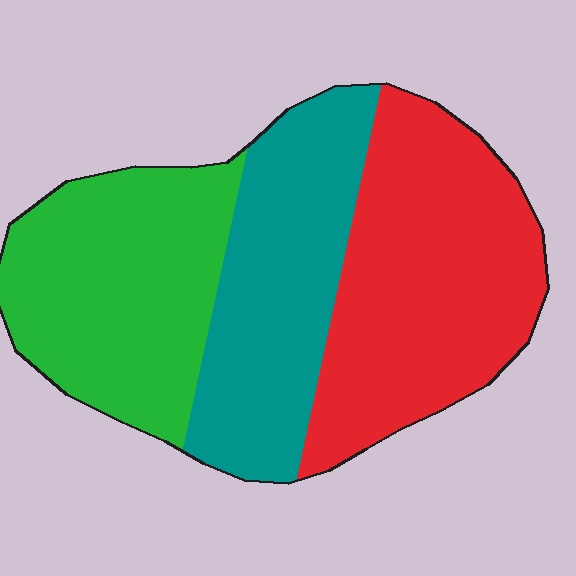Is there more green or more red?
Red.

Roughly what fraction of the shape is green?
Green covers 32% of the shape.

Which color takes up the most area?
Red, at roughly 40%.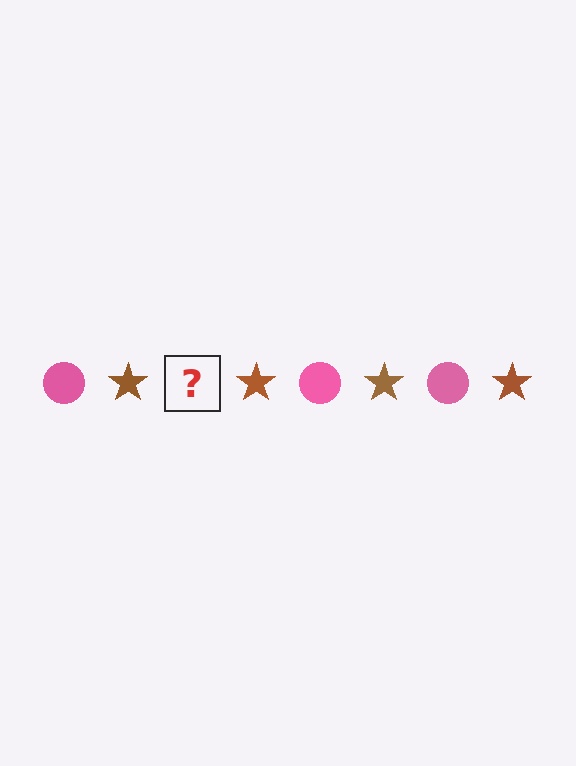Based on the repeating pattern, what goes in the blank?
The blank should be a pink circle.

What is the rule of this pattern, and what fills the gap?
The rule is that the pattern alternates between pink circle and brown star. The gap should be filled with a pink circle.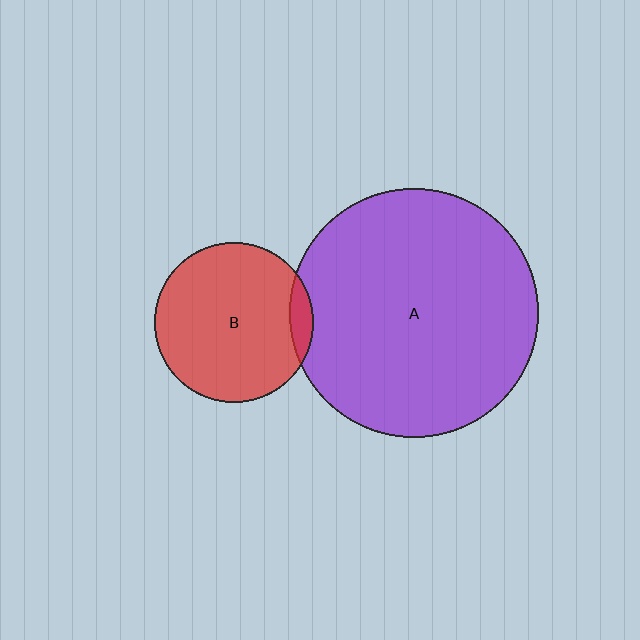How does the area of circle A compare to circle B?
Approximately 2.4 times.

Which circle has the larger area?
Circle A (purple).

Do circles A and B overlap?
Yes.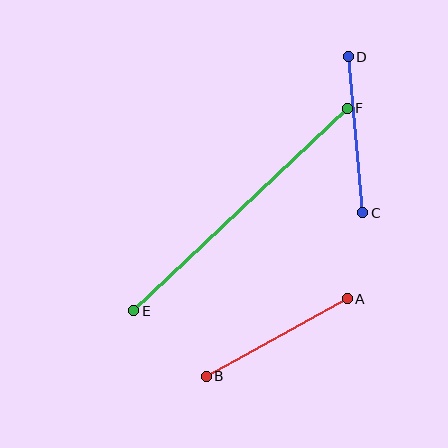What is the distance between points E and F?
The distance is approximately 294 pixels.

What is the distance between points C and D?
The distance is approximately 157 pixels.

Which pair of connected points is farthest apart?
Points E and F are farthest apart.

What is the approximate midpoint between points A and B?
The midpoint is at approximately (277, 337) pixels.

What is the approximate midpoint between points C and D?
The midpoint is at approximately (355, 135) pixels.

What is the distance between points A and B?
The distance is approximately 161 pixels.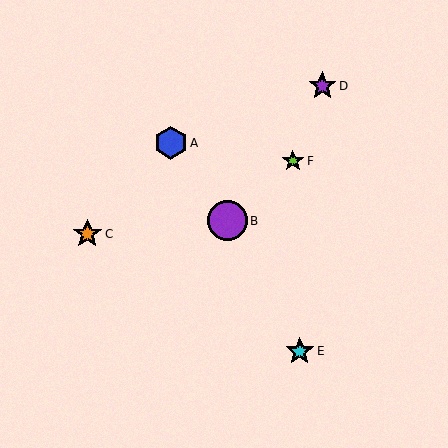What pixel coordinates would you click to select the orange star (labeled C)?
Click at (87, 234) to select the orange star C.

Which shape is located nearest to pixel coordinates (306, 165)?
The lime star (labeled F) at (293, 161) is nearest to that location.